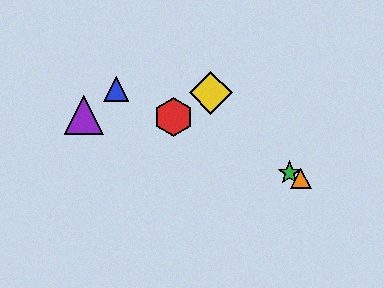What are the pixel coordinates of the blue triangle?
The blue triangle is at (116, 89).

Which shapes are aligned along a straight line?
The red hexagon, the blue triangle, the green star, the orange triangle are aligned along a straight line.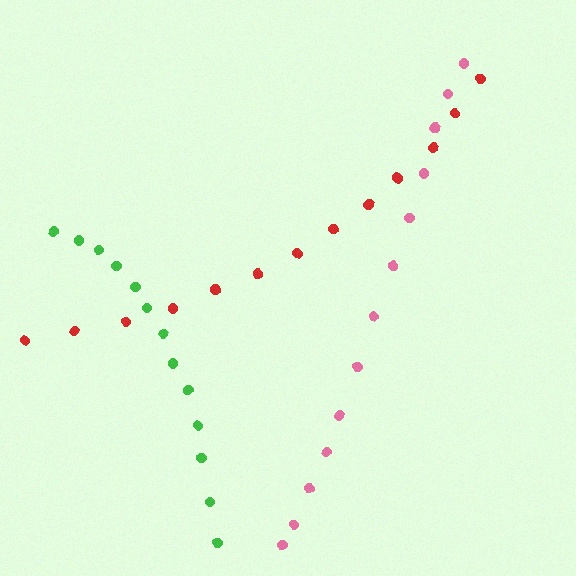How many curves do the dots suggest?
There are 3 distinct paths.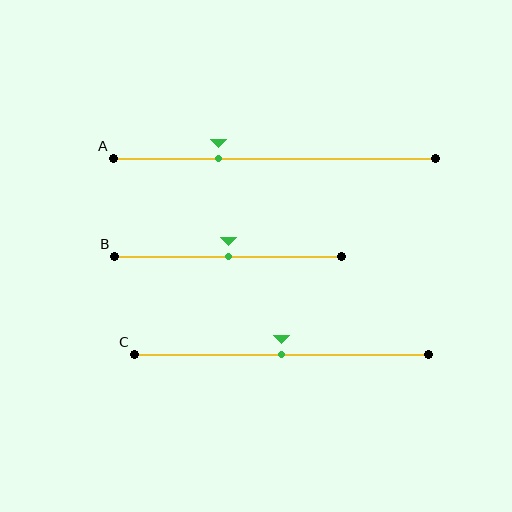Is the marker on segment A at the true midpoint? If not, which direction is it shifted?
No, the marker on segment A is shifted to the left by about 17% of the segment length.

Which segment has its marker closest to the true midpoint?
Segment B has its marker closest to the true midpoint.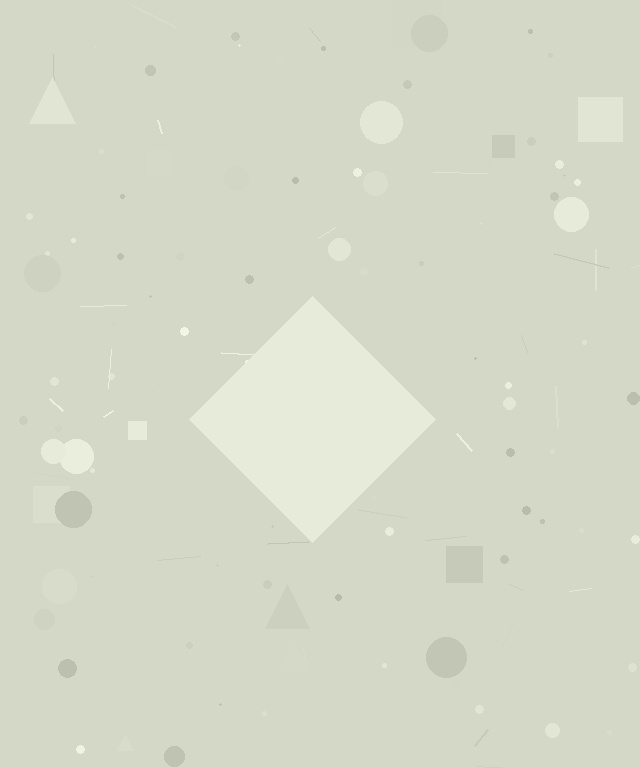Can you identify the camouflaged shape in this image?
The camouflaged shape is a diamond.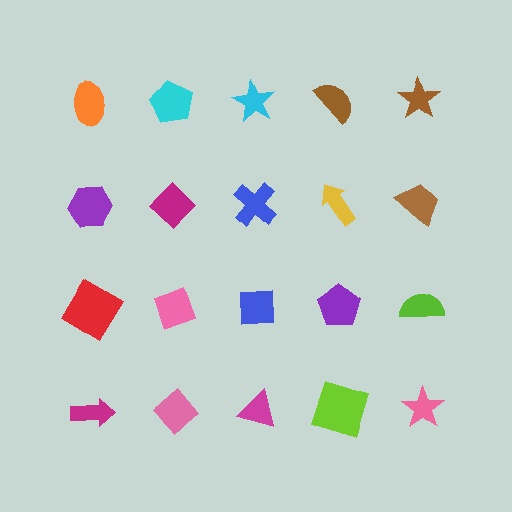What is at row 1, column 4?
A brown semicircle.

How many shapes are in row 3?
5 shapes.